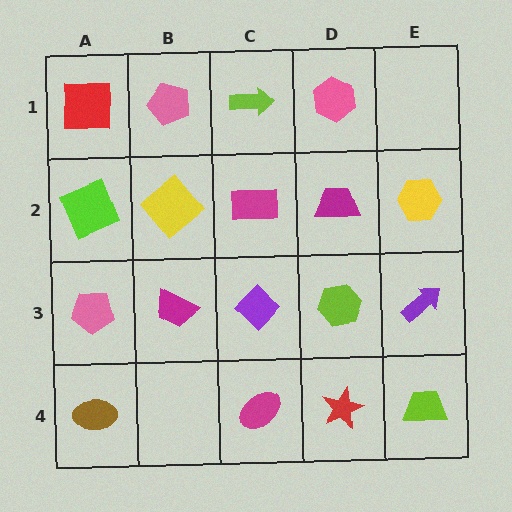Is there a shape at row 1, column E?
No, that cell is empty.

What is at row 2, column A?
A lime square.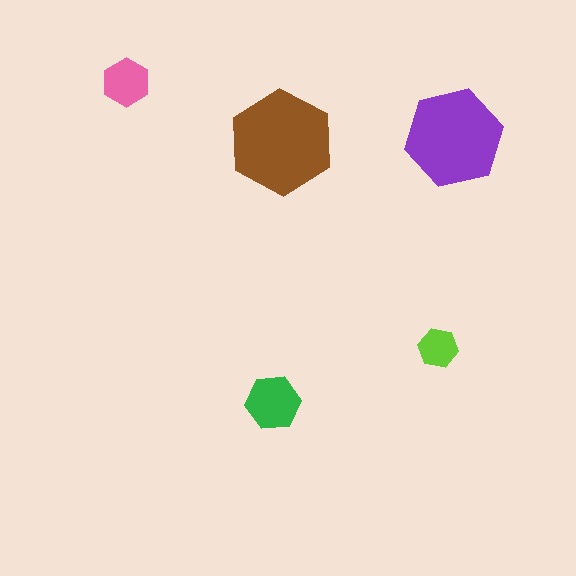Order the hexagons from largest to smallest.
the brown one, the purple one, the green one, the pink one, the lime one.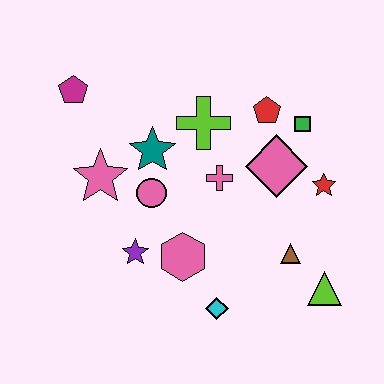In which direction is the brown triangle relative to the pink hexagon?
The brown triangle is to the right of the pink hexagon.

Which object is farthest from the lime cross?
The lime triangle is farthest from the lime cross.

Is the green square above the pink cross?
Yes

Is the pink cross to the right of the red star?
No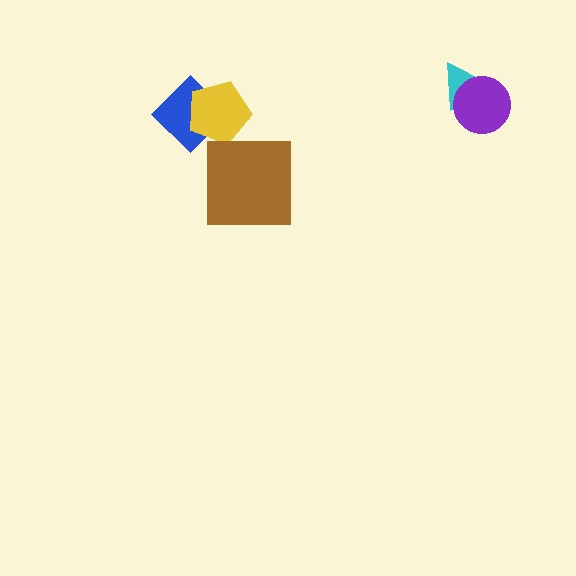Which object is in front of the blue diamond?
The yellow pentagon is in front of the blue diamond.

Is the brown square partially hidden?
No, no other shape covers it.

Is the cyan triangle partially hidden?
Yes, it is partially covered by another shape.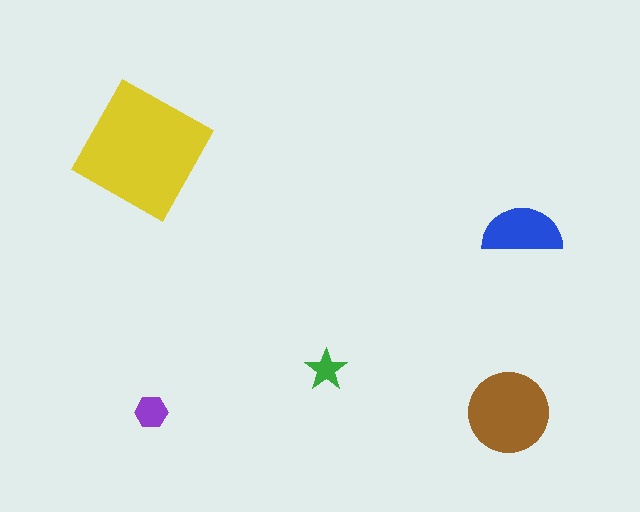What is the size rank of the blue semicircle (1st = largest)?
3rd.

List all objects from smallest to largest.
The green star, the purple hexagon, the blue semicircle, the brown circle, the yellow square.